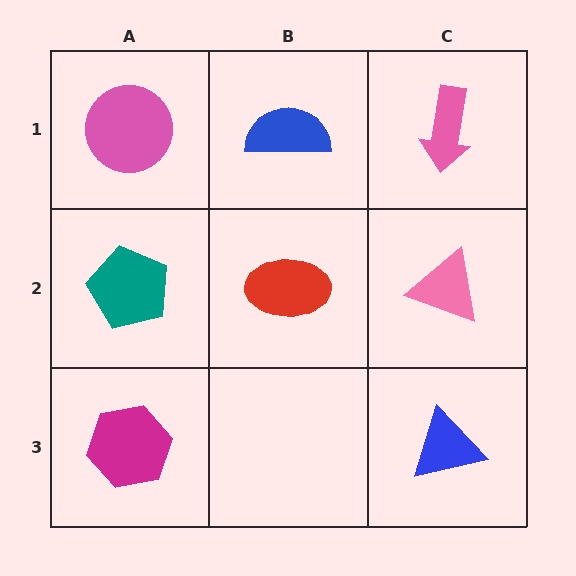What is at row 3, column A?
A magenta hexagon.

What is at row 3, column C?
A blue triangle.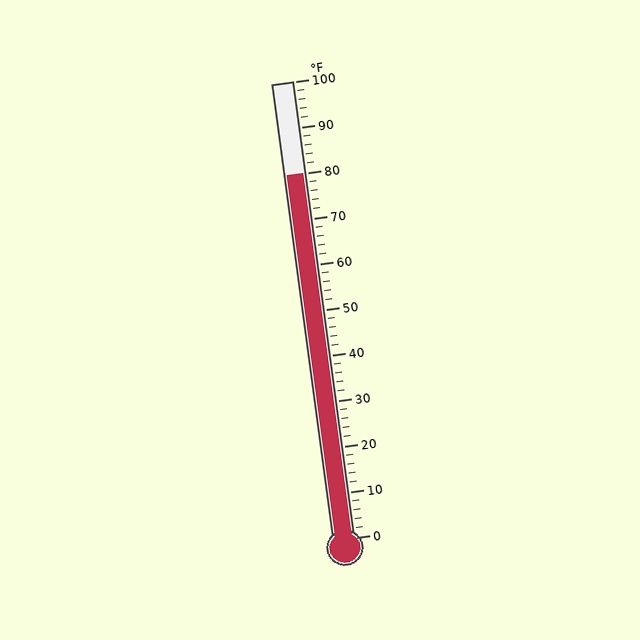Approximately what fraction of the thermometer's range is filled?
The thermometer is filled to approximately 80% of its range.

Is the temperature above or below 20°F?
The temperature is above 20°F.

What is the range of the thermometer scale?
The thermometer scale ranges from 0°F to 100°F.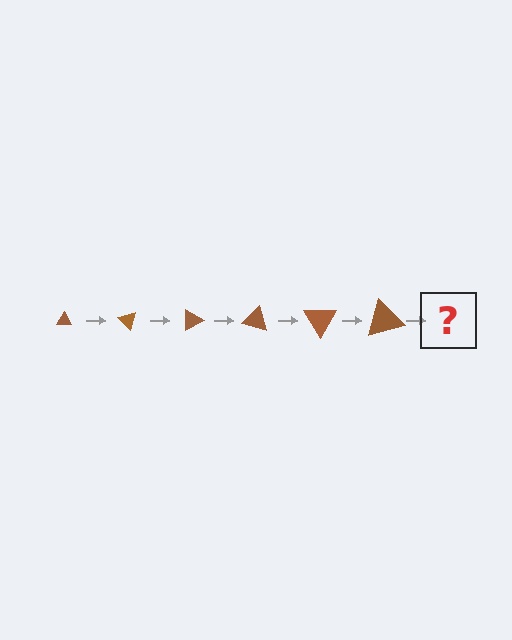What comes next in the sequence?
The next element should be a triangle, larger than the previous one and rotated 270 degrees from the start.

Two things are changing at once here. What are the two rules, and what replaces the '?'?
The two rules are that the triangle grows larger each step and it rotates 45 degrees each step. The '?' should be a triangle, larger than the previous one and rotated 270 degrees from the start.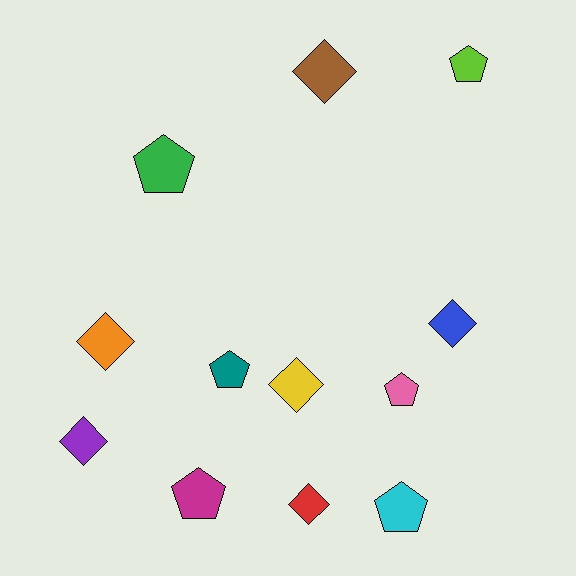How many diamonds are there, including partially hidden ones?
There are 6 diamonds.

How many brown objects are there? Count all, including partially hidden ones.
There is 1 brown object.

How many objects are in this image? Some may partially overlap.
There are 12 objects.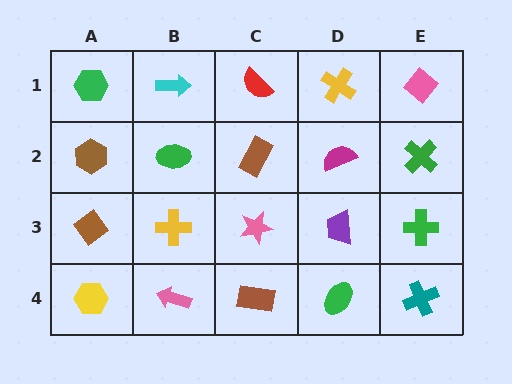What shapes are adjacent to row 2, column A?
A green hexagon (row 1, column A), a brown diamond (row 3, column A), a green ellipse (row 2, column B).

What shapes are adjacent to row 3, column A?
A brown hexagon (row 2, column A), a yellow hexagon (row 4, column A), a yellow cross (row 3, column B).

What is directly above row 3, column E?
A green cross.